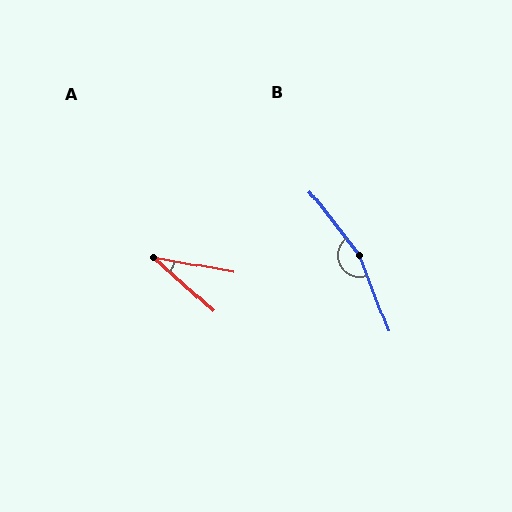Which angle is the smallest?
A, at approximately 31 degrees.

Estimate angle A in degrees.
Approximately 31 degrees.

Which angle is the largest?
B, at approximately 163 degrees.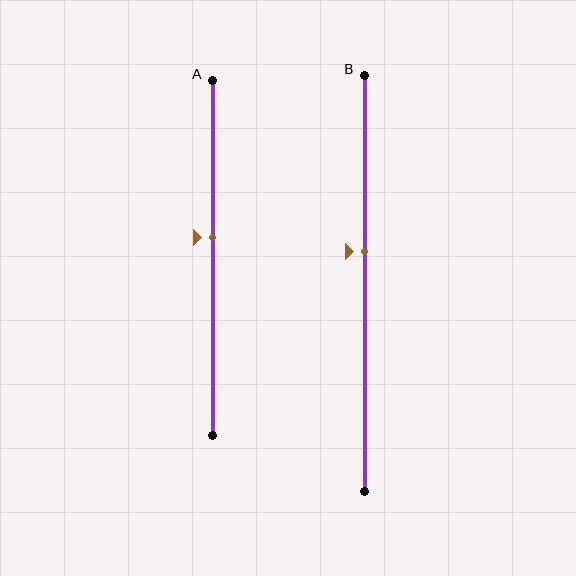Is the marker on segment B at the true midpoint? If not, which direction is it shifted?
No, the marker on segment B is shifted upward by about 8% of the segment length.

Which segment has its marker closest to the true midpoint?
Segment A has its marker closest to the true midpoint.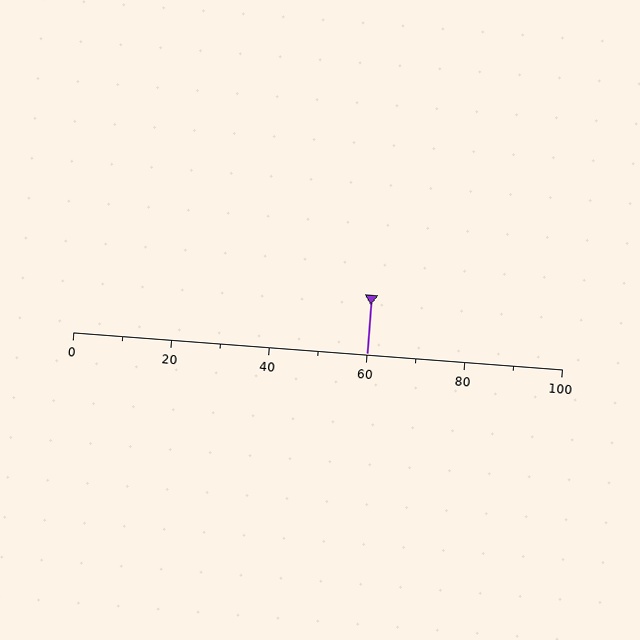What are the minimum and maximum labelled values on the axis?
The axis runs from 0 to 100.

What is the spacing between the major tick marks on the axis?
The major ticks are spaced 20 apart.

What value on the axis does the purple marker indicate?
The marker indicates approximately 60.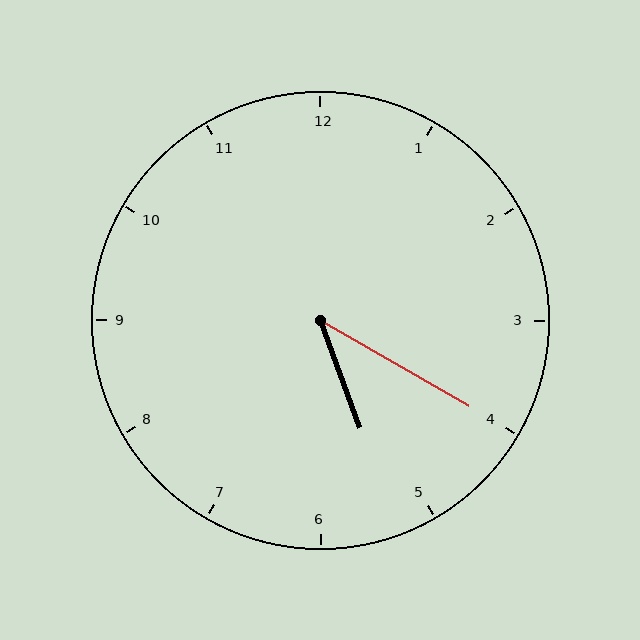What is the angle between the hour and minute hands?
Approximately 40 degrees.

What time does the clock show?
5:20.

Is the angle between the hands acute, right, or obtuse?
It is acute.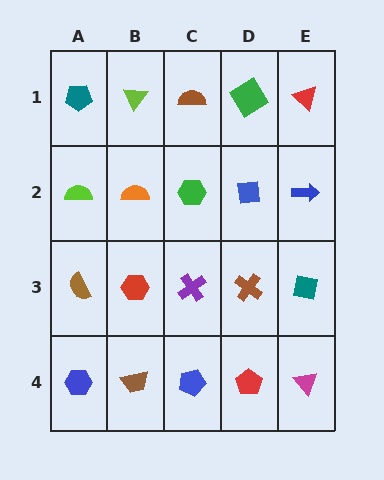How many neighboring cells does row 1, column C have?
3.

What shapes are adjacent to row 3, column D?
A blue square (row 2, column D), a red pentagon (row 4, column D), a purple cross (row 3, column C), a teal square (row 3, column E).